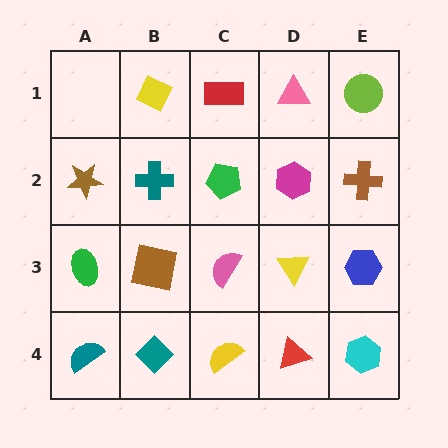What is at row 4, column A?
A teal semicircle.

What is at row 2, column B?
A teal cross.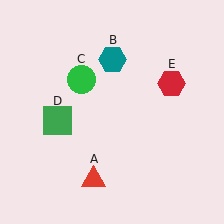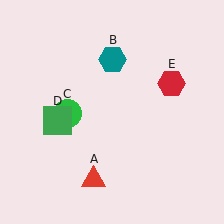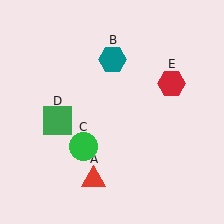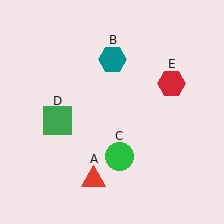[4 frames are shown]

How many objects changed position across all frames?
1 object changed position: green circle (object C).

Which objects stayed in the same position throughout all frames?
Red triangle (object A) and teal hexagon (object B) and green square (object D) and red hexagon (object E) remained stationary.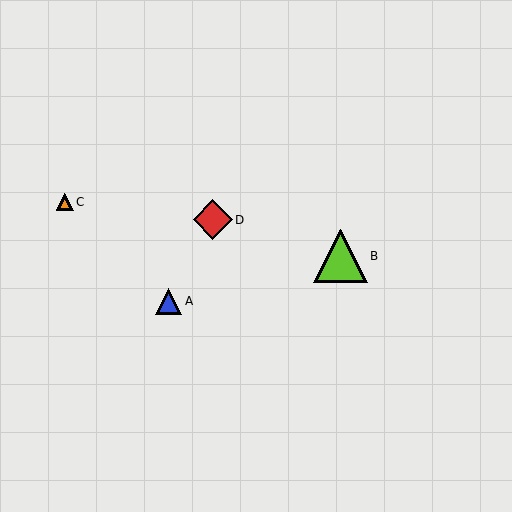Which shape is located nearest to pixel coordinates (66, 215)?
The orange triangle (labeled C) at (65, 202) is nearest to that location.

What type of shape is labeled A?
Shape A is a blue triangle.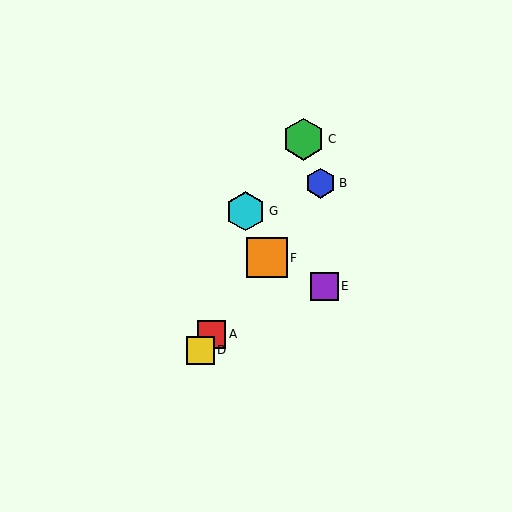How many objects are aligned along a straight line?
4 objects (A, B, D, F) are aligned along a straight line.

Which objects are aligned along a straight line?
Objects A, B, D, F are aligned along a straight line.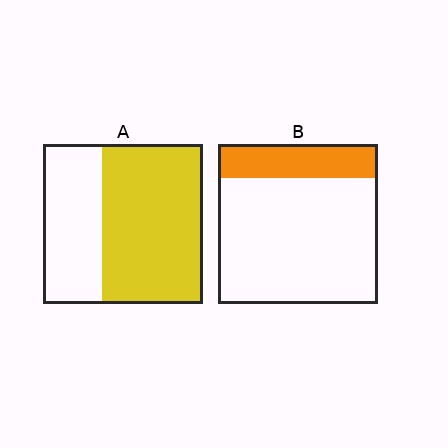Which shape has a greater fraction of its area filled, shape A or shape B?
Shape A.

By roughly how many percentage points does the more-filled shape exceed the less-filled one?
By roughly 40 percentage points (A over B).